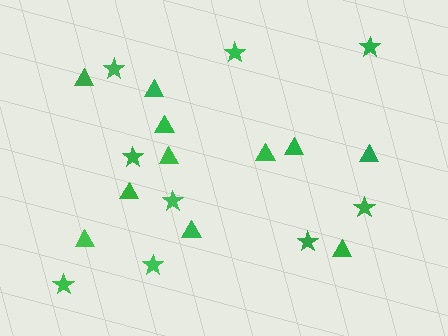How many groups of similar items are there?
There are 2 groups: one group of triangles (11) and one group of stars (9).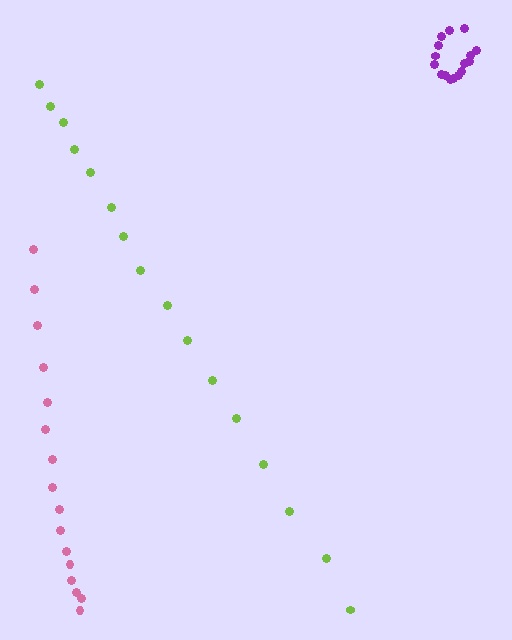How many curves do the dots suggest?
There are 3 distinct paths.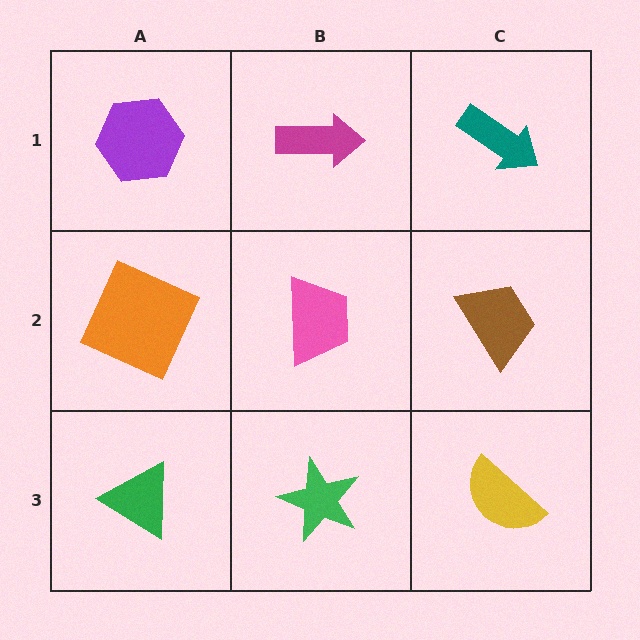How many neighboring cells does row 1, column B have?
3.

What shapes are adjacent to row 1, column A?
An orange square (row 2, column A), a magenta arrow (row 1, column B).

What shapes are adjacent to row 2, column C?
A teal arrow (row 1, column C), a yellow semicircle (row 3, column C), a pink trapezoid (row 2, column B).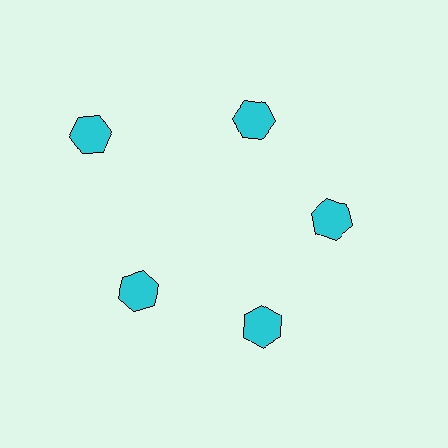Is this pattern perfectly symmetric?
No. The 5 cyan hexagons are arranged in a ring, but one element near the 10 o'clock position is pushed outward from the center, breaking the 5-fold rotational symmetry.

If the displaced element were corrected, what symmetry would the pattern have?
It would have 5-fold rotational symmetry — the pattern would map onto itself every 72 degrees.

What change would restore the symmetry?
The symmetry would be restored by moving it inward, back onto the ring so that all 5 hexagons sit at equal angles and equal distance from the center.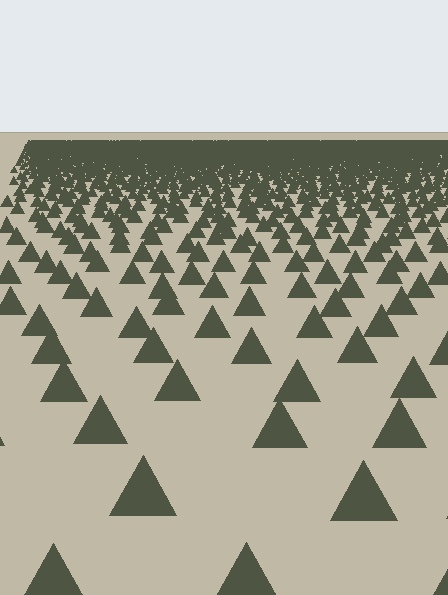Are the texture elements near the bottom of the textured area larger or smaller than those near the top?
Larger. Near the bottom, elements are closer to the viewer and appear at a bigger on-screen size.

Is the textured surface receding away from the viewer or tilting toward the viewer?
The surface is receding away from the viewer. Texture elements get smaller and denser toward the top.